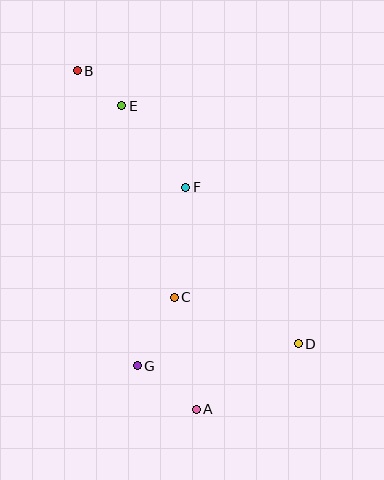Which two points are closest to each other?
Points B and E are closest to each other.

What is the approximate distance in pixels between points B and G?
The distance between B and G is approximately 301 pixels.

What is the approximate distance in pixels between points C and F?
The distance between C and F is approximately 110 pixels.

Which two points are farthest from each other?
Points A and B are farthest from each other.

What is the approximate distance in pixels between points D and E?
The distance between D and E is approximately 296 pixels.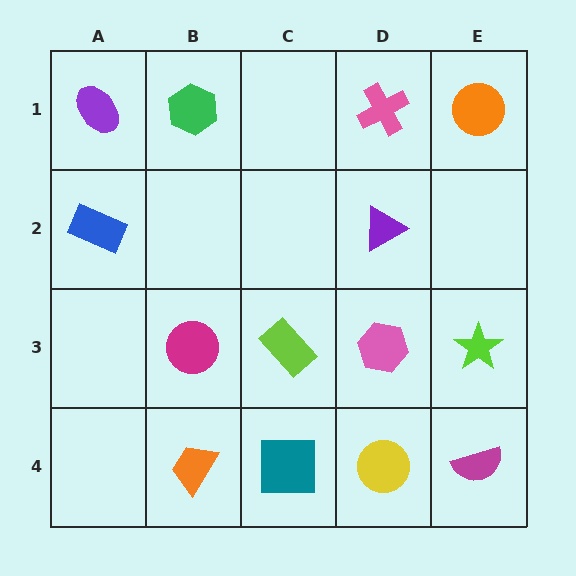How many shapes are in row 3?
4 shapes.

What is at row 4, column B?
An orange trapezoid.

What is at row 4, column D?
A yellow circle.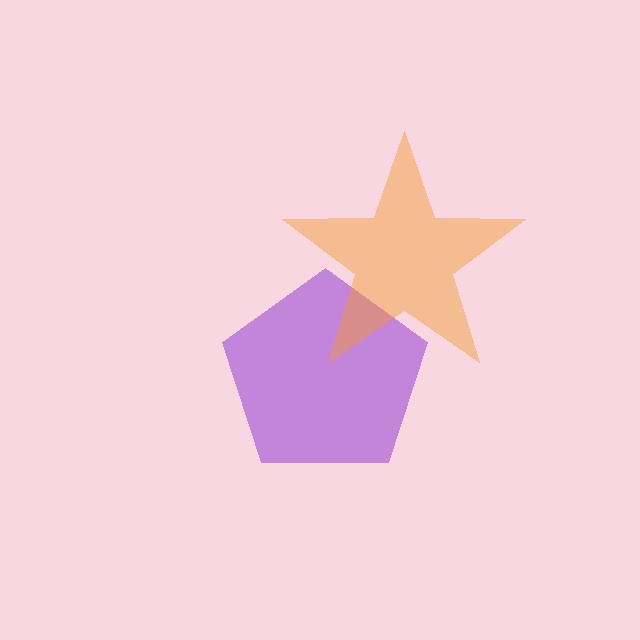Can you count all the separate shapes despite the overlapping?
Yes, there are 2 separate shapes.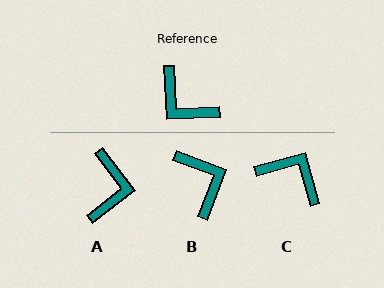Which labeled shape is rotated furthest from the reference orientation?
C, about 166 degrees away.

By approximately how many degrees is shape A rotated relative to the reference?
Approximately 125 degrees counter-clockwise.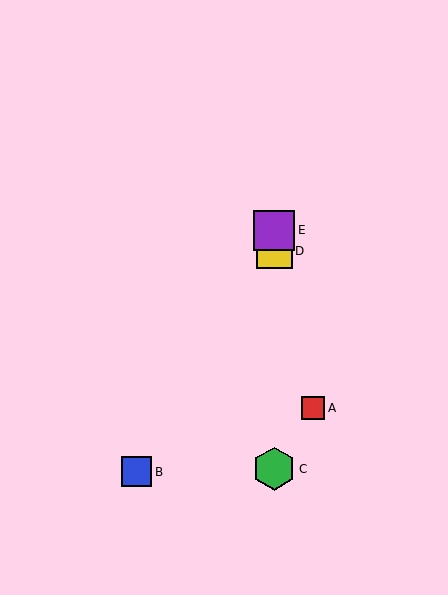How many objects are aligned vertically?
3 objects (C, D, E) are aligned vertically.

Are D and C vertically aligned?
Yes, both are at x≈274.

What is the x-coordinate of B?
Object B is at x≈137.